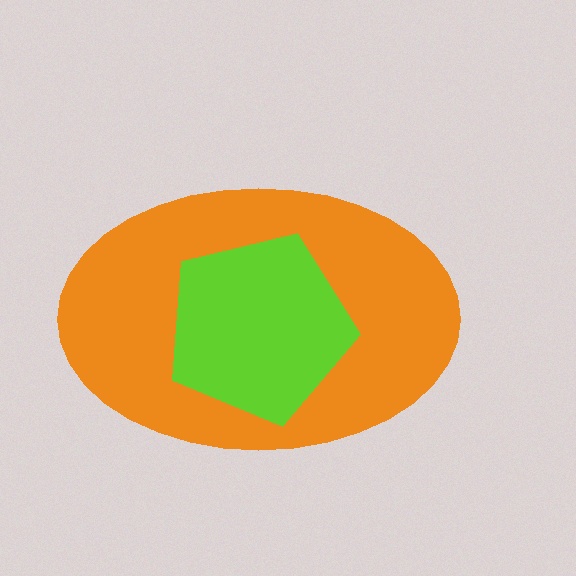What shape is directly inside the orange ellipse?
The lime pentagon.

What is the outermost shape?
The orange ellipse.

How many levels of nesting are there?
2.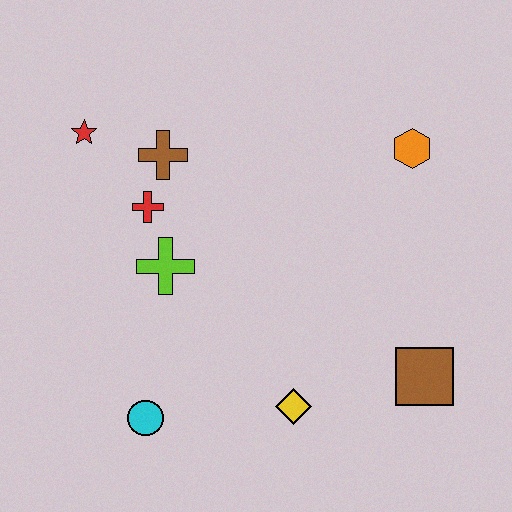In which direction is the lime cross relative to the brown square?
The lime cross is to the left of the brown square.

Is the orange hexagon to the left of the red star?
No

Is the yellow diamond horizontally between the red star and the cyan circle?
No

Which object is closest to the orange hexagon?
The brown square is closest to the orange hexagon.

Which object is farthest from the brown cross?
The brown square is farthest from the brown cross.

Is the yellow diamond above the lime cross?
No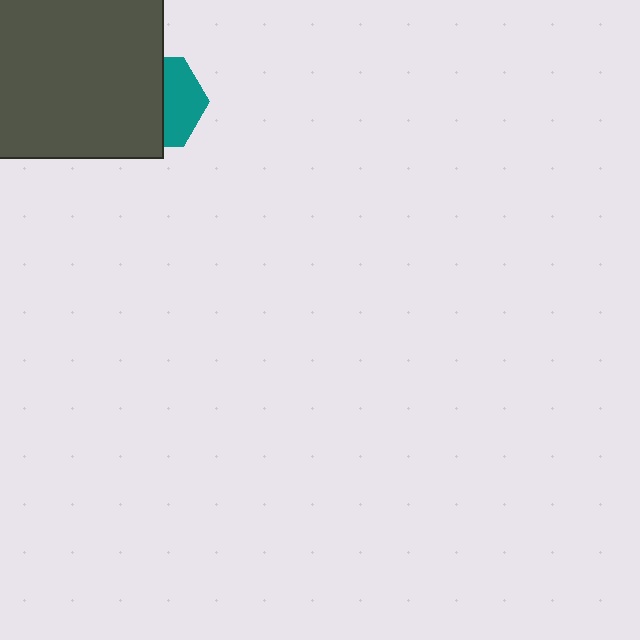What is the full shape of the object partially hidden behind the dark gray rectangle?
The partially hidden object is a teal hexagon.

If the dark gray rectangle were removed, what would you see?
You would see the complete teal hexagon.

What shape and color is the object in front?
The object in front is a dark gray rectangle.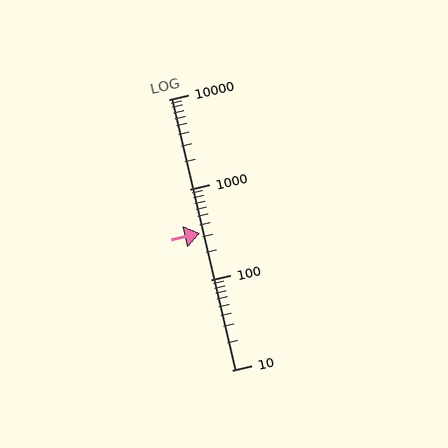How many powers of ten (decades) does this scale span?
The scale spans 3 decades, from 10 to 10000.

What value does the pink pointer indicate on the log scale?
The pointer indicates approximately 330.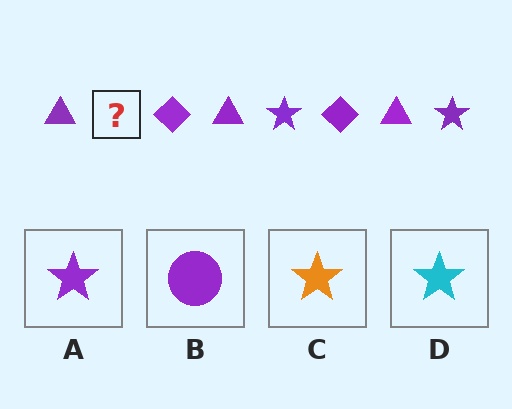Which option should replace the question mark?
Option A.